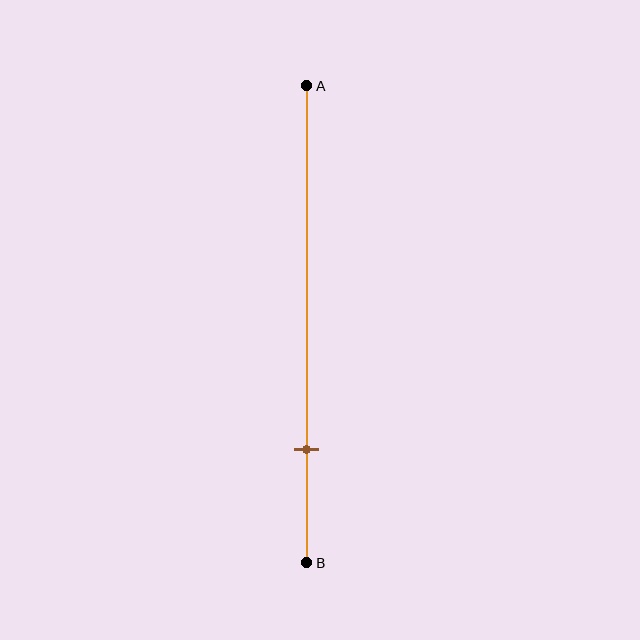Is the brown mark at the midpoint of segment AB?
No, the mark is at about 75% from A, not at the 50% midpoint.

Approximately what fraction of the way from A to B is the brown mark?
The brown mark is approximately 75% of the way from A to B.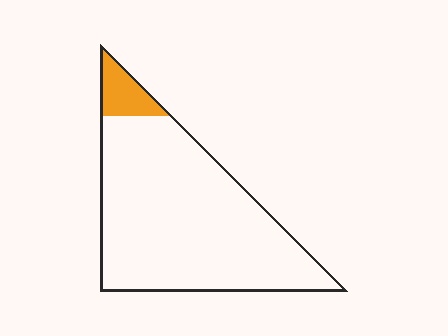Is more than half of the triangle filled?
No.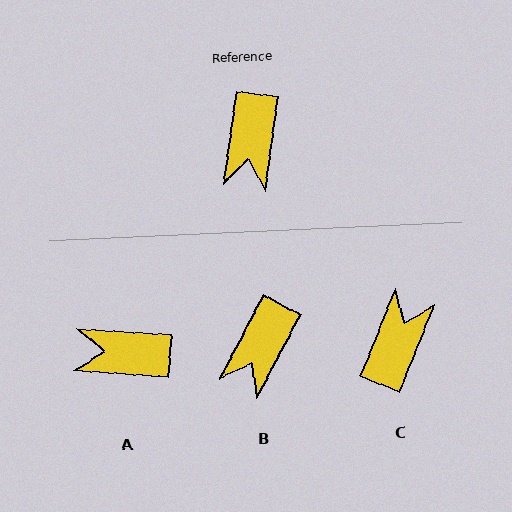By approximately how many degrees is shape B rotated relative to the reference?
Approximately 20 degrees clockwise.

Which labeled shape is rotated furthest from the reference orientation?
C, about 166 degrees away.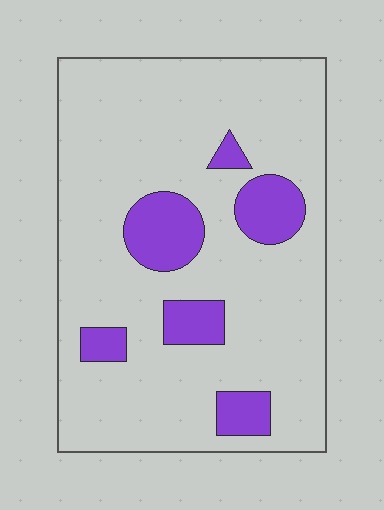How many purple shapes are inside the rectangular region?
6.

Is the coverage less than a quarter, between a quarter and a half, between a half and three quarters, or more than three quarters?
Less than a quarter.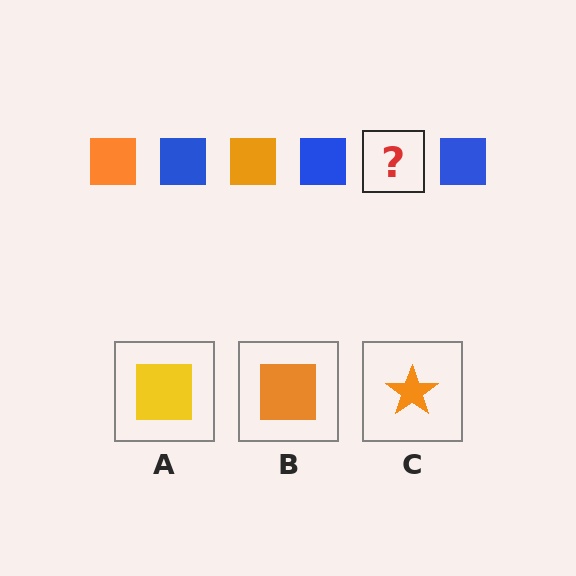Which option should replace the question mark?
Option B.